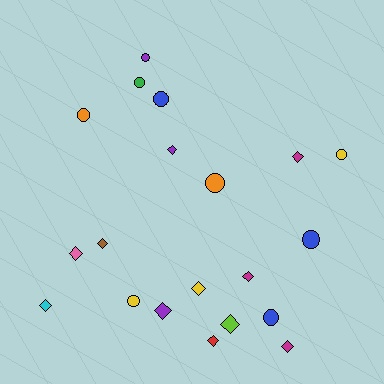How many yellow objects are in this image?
There are 3 yellow objects.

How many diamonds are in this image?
There are 11 diamonds.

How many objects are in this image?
There are 20 objects.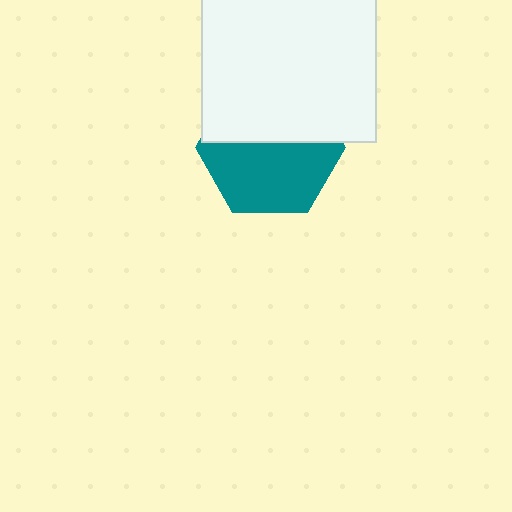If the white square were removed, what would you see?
You would see the complete teal hexagon.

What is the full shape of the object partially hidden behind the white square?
The partially hidden object is a teal hexagon.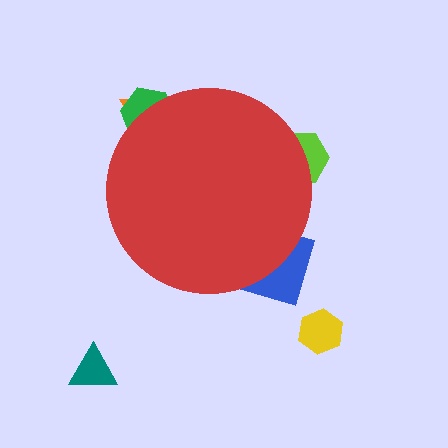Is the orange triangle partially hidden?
Yes, the orange triangle is partially hidden behind the red circle.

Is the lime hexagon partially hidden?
Yes, the lime hexagon is partially hidden behind the red circle.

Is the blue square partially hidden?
Yes, the blue square is partially hidden behind the red circle.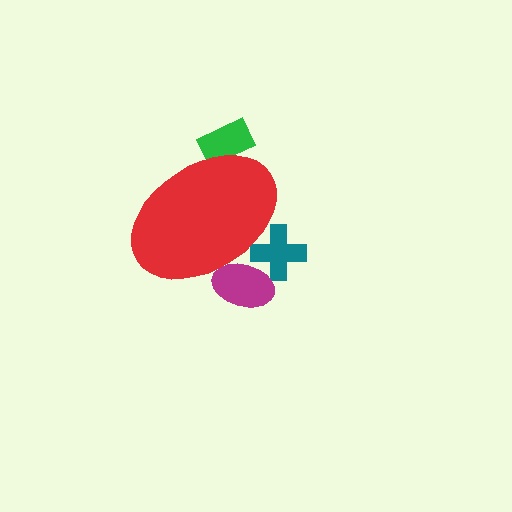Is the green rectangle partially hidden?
Yes, the green rectangle is partially hidden behind the red ellipse.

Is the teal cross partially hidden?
Yes, the teal cross is partially hidden behind the red ellipse.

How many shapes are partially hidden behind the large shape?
3 shapes are partially hidden.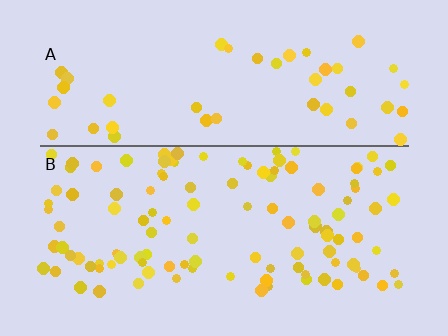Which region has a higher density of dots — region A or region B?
B (the bottom).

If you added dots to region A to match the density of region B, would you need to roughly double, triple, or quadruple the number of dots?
Approximately double.